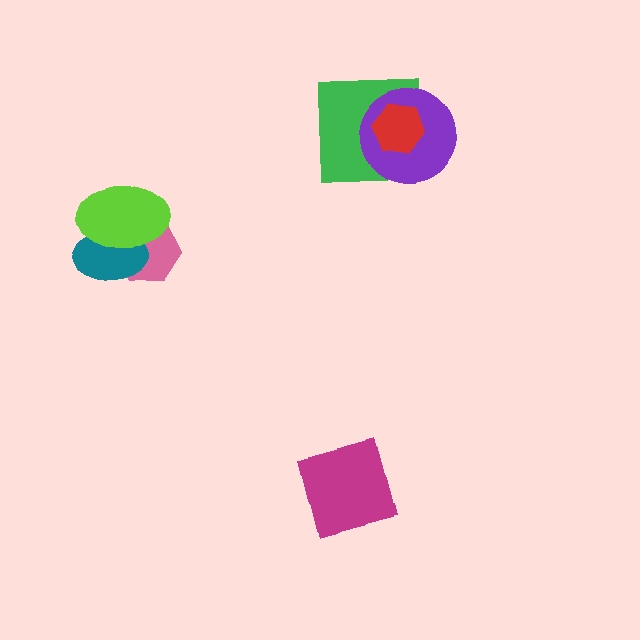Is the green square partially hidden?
Yes, it is partially covered by another shape.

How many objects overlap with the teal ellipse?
2 objects overlap with the teal ellipse.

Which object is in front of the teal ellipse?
The lime ellipse is in front of the teal ellipse.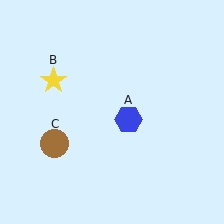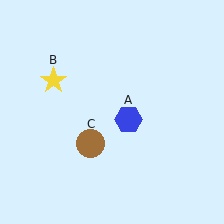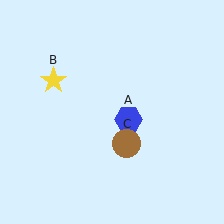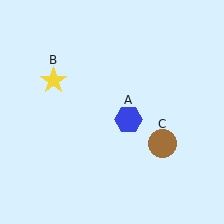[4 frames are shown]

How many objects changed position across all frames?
1 object changed position: brown circle (object C).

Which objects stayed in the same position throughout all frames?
Blue hexagon (object A) and yellow star (object B) remained stationary.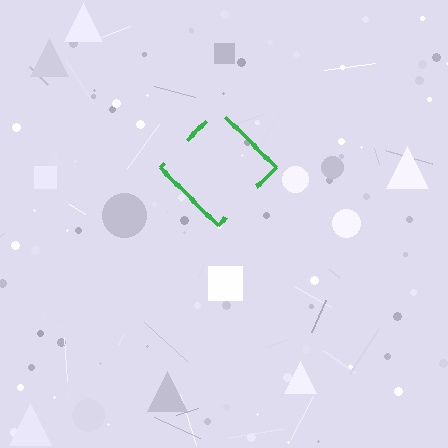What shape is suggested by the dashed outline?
The dashed outline suggests a diamond.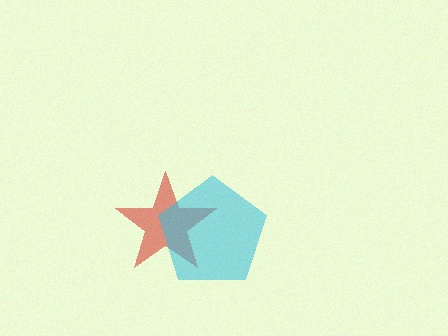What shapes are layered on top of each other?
The layered shapes are: a red star, a cyan pentagon.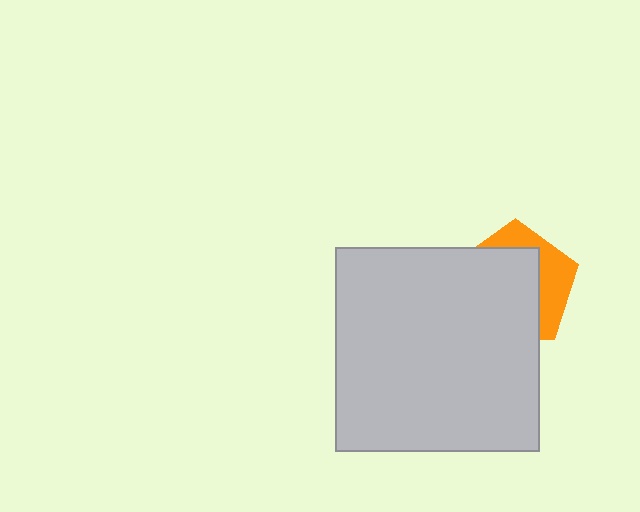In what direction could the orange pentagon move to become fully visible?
The orange pentagon could move toward the upper-right. That would shift it out from behind the light gray square entirely.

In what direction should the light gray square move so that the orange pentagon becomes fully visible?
The light gray square should move toward the lower-left. That is the shortest direction to clear the overlap and leave the orange pentagon fully visible.